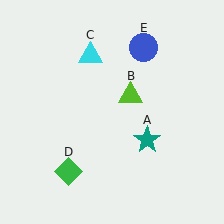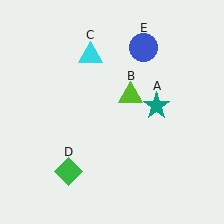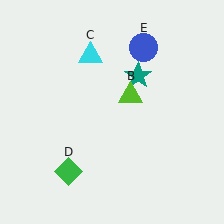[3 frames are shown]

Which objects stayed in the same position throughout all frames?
Lime triangle (object B) and cyan triangle (object C) and green diamond (object D) and blue circle (object E) remained stationary.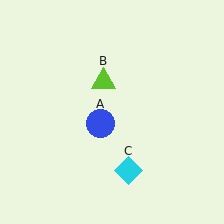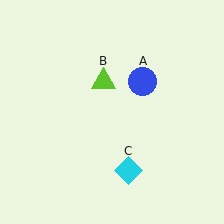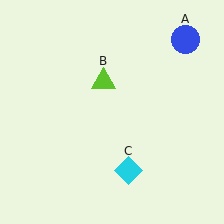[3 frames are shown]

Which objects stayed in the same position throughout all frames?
Lime triangle (object B) and cyan diamond (object C) remained stationary.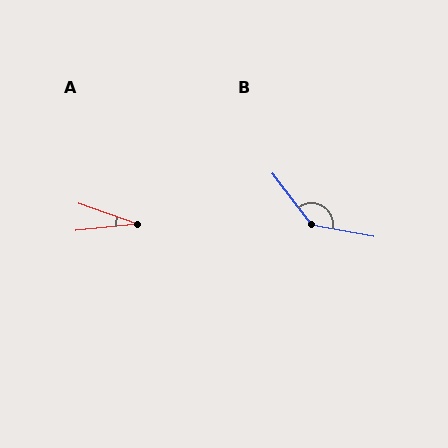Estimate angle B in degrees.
Approximately 138 degrees.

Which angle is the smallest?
A, at approximately 25 degrees.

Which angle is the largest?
B, at approximately 138 degrees.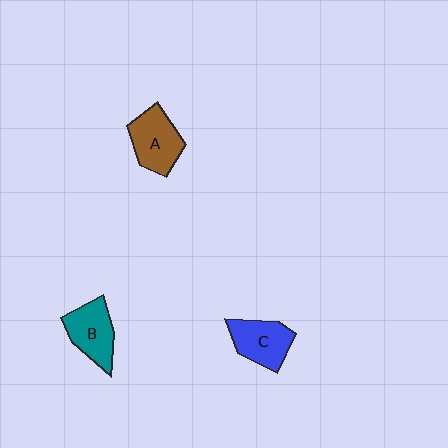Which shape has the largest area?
Shape A (brown).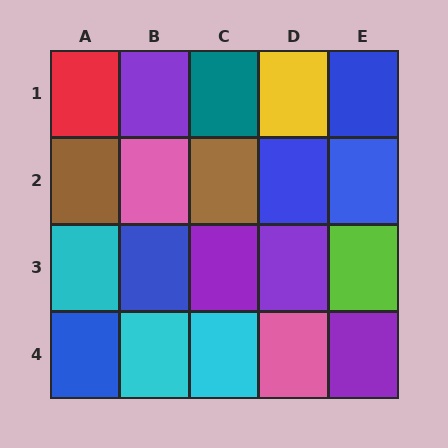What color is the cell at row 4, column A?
Blue.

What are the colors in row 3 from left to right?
Cyan, blue, purple, purple, lime.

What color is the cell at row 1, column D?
Yellow.